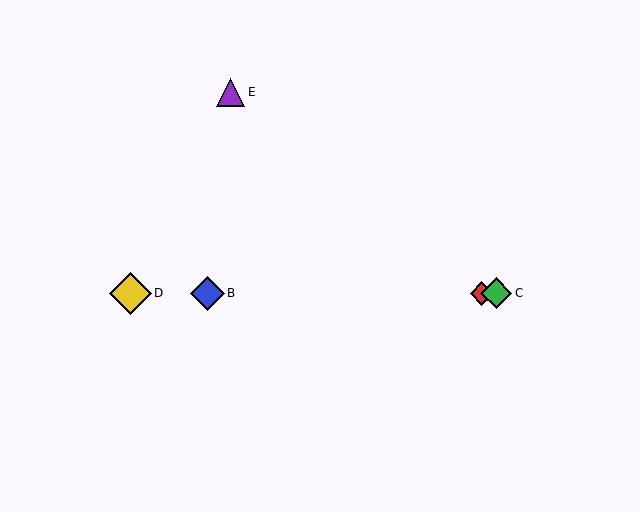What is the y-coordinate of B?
Object B is at y≈293.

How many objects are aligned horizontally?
4 objects (A, B, C, D) are aligned horizontally.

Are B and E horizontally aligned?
No, B is at y≈293 and E is at y≈92.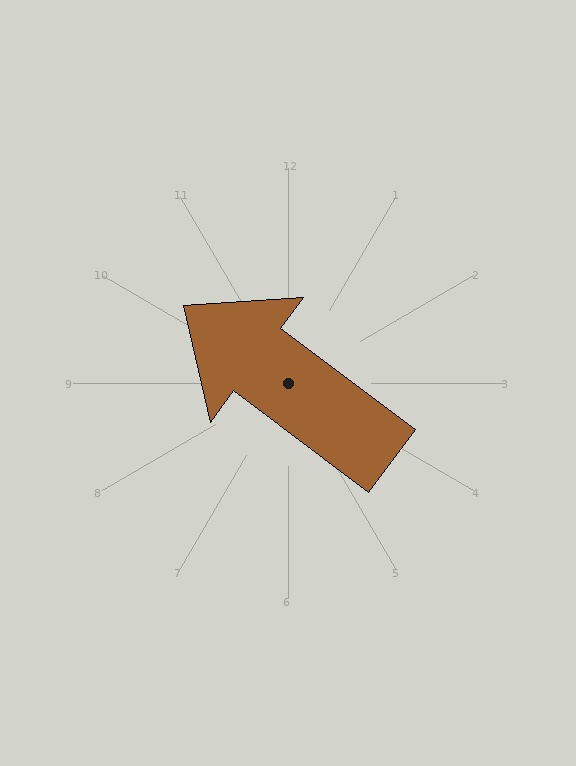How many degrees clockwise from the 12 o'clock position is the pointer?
Approximately 307 degrees.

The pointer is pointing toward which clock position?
Roughly 10 o'clock.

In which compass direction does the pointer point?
Northwest.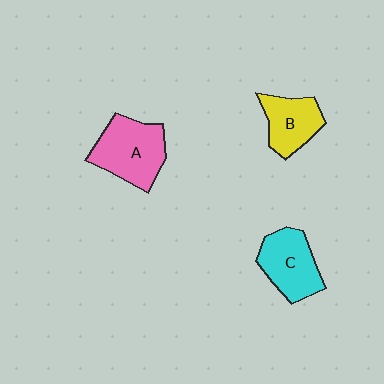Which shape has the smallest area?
Shape B (yellow).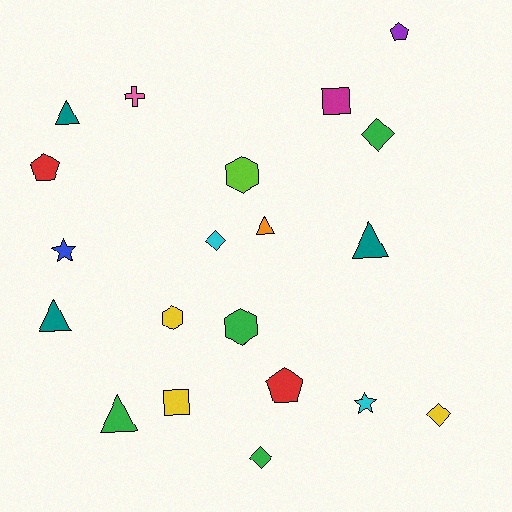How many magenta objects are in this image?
There is 1 magenta object.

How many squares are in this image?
There are 2 squares.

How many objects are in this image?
There are 20 objects.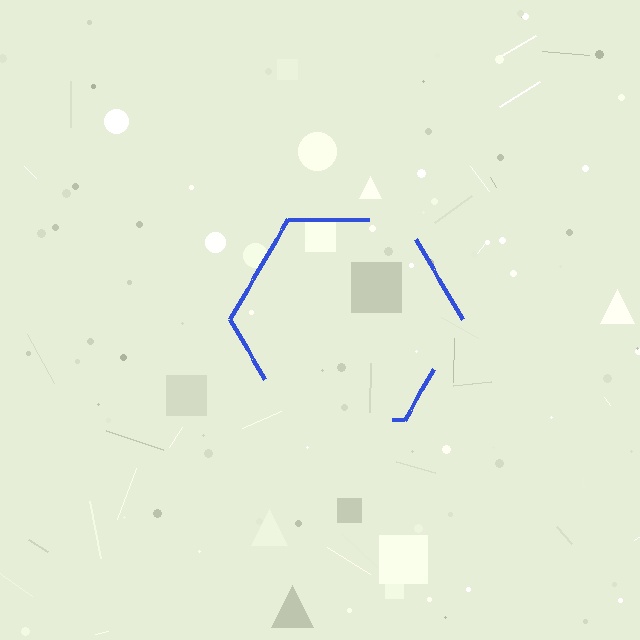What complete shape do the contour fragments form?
The contour fragments form a hexagon.